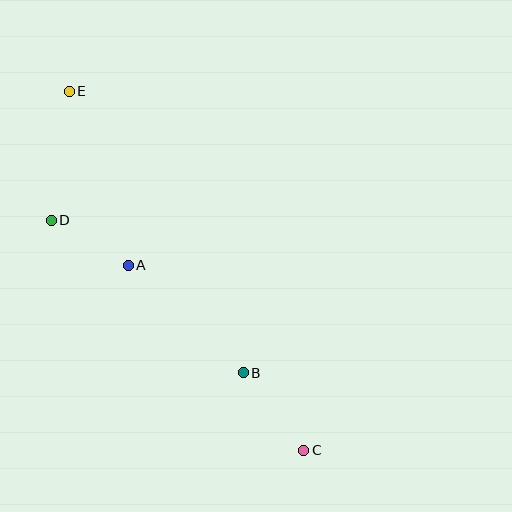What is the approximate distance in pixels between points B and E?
The distance between B and E is approximately 331 pixels.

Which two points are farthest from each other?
Points C and E are farthest from each other.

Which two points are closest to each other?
Points A and D are closest to each other.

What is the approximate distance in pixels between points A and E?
The distance between A and E is approximately 183 pixels.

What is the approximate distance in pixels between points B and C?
The distance between B and C is approximately 99 pixels.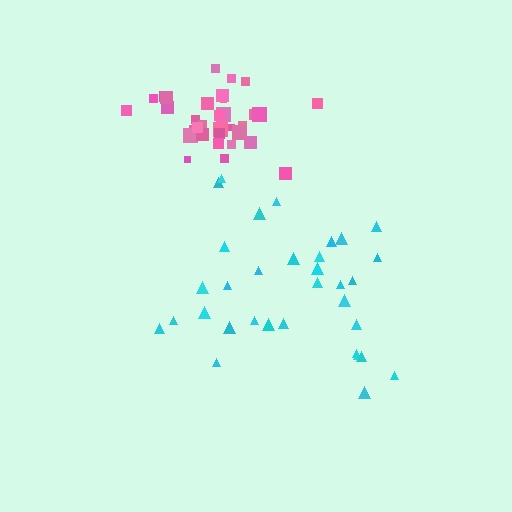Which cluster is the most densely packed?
Pink.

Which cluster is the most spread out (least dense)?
Cyan.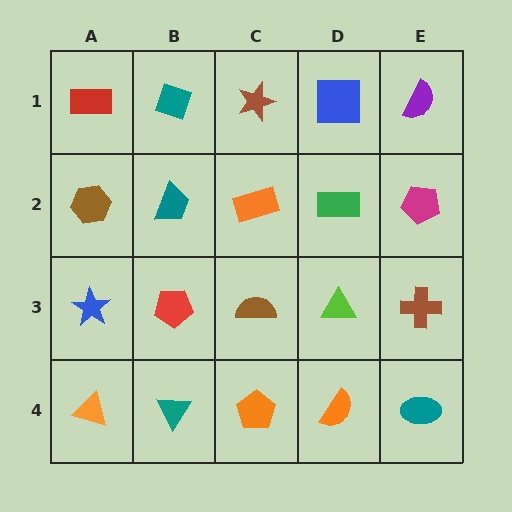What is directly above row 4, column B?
A red pentagon.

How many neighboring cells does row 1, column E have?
2.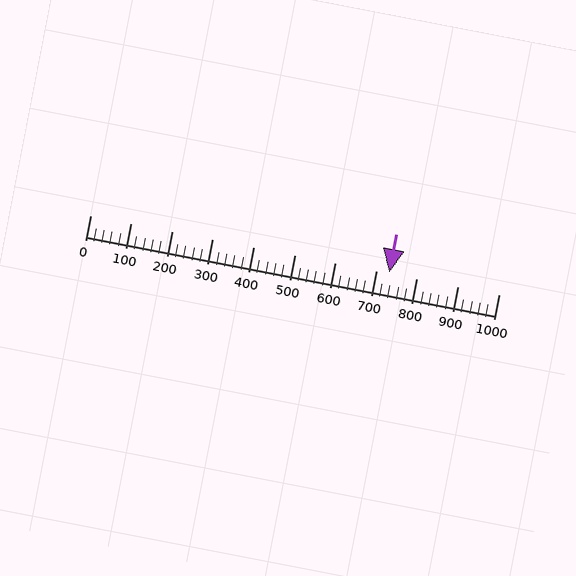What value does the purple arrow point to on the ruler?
The purple arrow points to approximately 731.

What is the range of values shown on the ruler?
The ruler shows values from 0 to 1000.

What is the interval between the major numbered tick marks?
The major tick marks are spaced 100 units apart.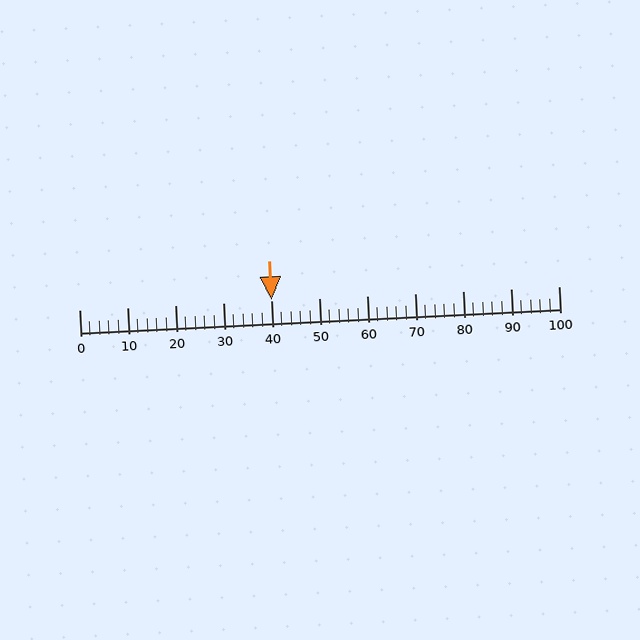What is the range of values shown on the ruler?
The ruler shows values from 0 to 100.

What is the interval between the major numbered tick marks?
The major tick marks are spaced 10 units apart.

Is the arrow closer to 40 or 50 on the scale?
The arrow is closer to 40.